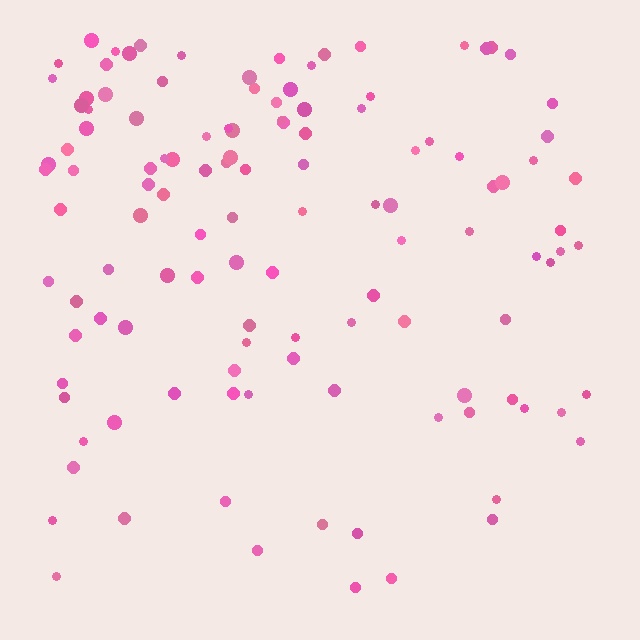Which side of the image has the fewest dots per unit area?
The bottom.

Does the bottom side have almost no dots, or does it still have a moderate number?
Still a moderate number, just noticeably fewer than the top.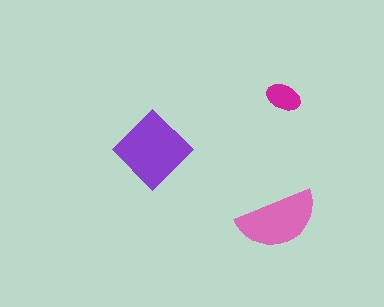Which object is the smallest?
The magenta ellipse.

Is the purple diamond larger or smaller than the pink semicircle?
Larger.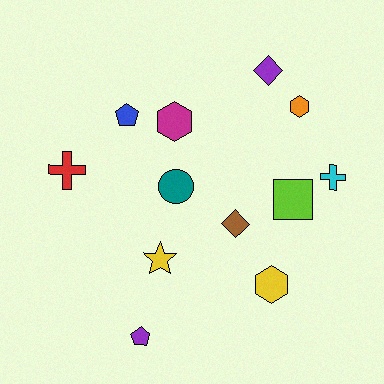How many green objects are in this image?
There are no green objects.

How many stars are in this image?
There is 1 star.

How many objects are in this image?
There are 12 objects.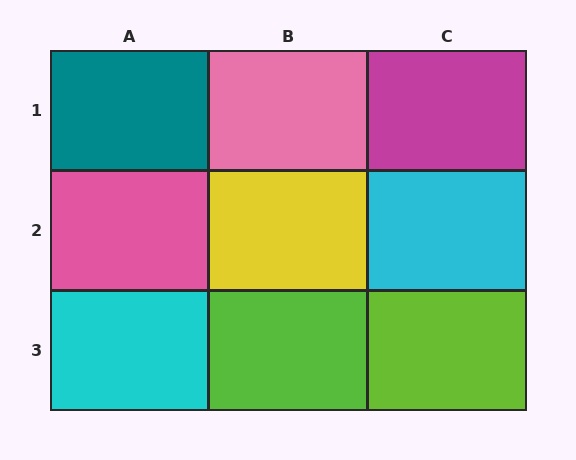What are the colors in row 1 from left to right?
Teal, pink, magenta.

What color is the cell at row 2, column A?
Pink.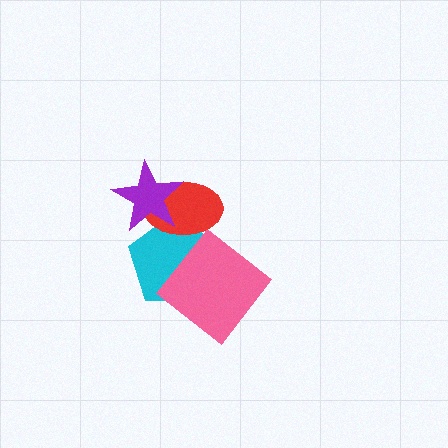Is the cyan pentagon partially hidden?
Yes, it is partially covered by another shape.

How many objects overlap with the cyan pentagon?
3 objects overlap with the cyan pentagon.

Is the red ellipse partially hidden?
Yes, it is partially covered by another shape.